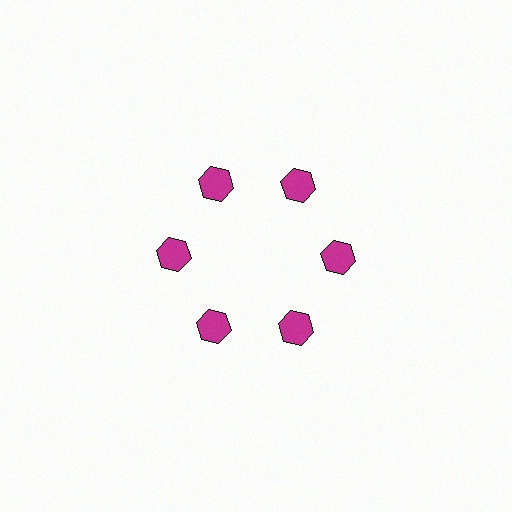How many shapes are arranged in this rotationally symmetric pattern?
There are 6 shapes, arranged in 6 groups of 1.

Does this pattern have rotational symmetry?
Yes, this pattern has 6-fold rotational symmetry. It looks the same after rotating 60 degrees around the center.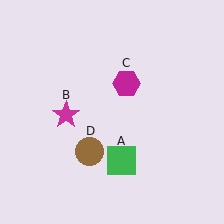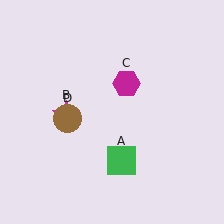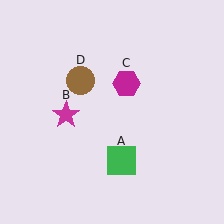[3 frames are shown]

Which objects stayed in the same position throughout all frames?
Green square (object A) and magenta star (object B) and magenta hexagon (object C) remained stationary.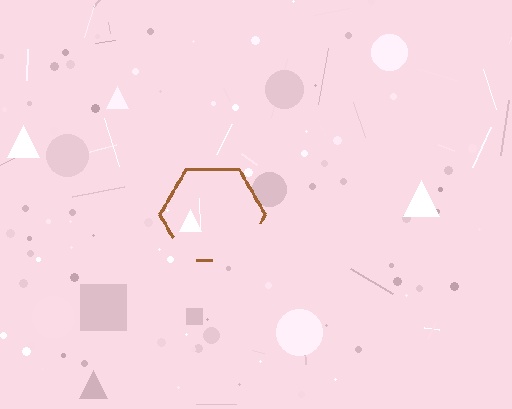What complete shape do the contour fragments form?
The contour fragments form a hexagon.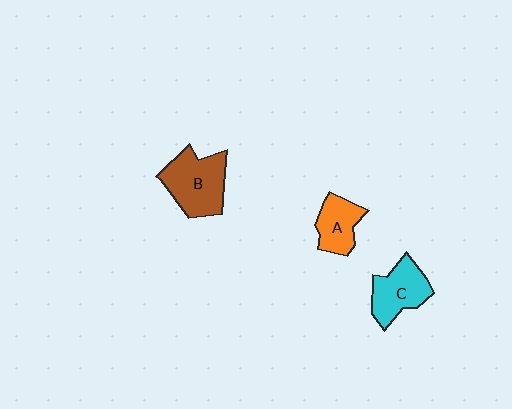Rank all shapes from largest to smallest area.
From largest to smallest: B (brown), C (cyan), A (orange).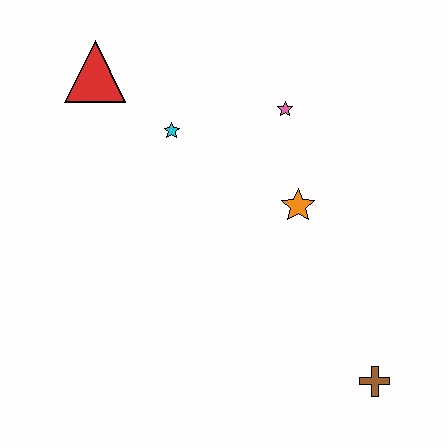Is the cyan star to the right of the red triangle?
Yes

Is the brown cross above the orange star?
No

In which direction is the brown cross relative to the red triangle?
The brown cross is below the red triangle.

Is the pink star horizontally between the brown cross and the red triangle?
Yes